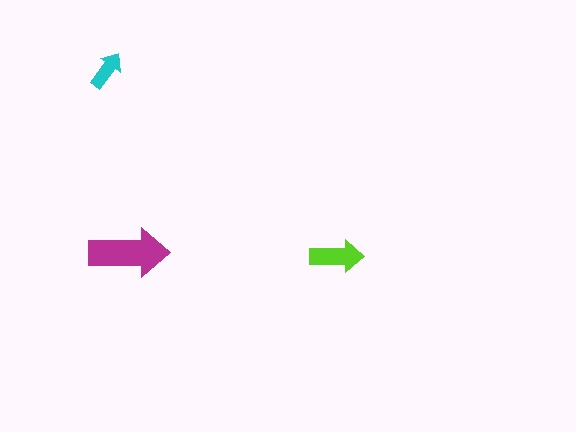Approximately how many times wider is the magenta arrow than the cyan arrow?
About 2 times wider.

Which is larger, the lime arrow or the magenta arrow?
The magenta one.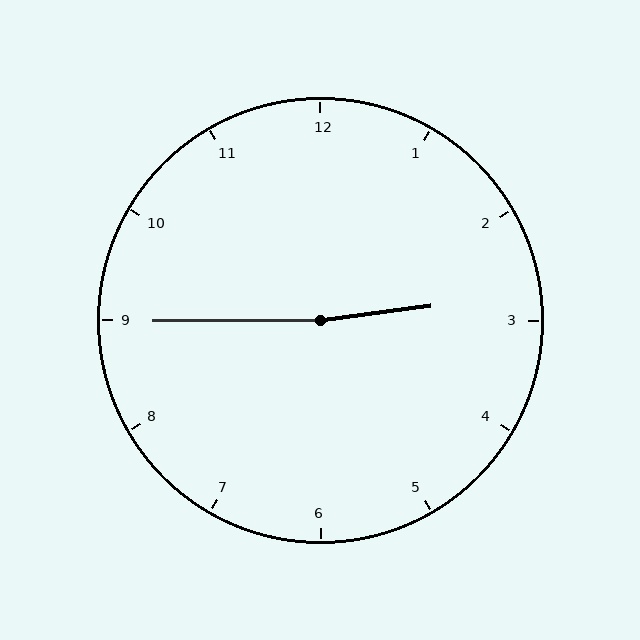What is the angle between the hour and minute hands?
Approximately 172 degrees.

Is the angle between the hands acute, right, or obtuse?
It is obtuse.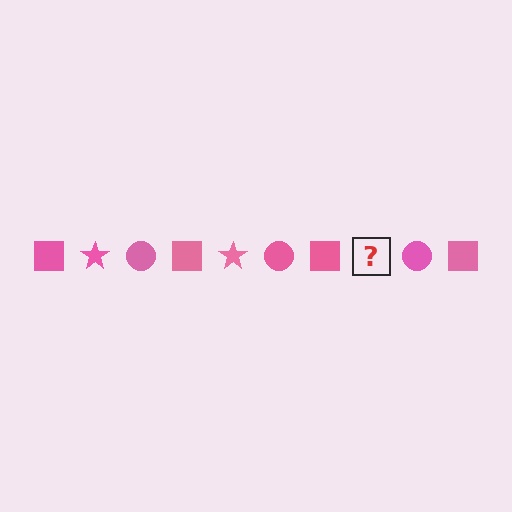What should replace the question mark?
The question mark should be replaced with a pink star.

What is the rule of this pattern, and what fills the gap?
The rule is that the pattern cycles through square, star, circle shapes in pink. The gap should be filled with a pink star.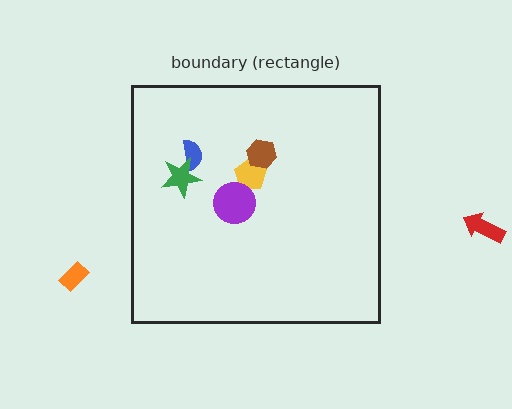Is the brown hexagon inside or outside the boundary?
Inside.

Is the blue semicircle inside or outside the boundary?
Inside.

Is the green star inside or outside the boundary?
Inside.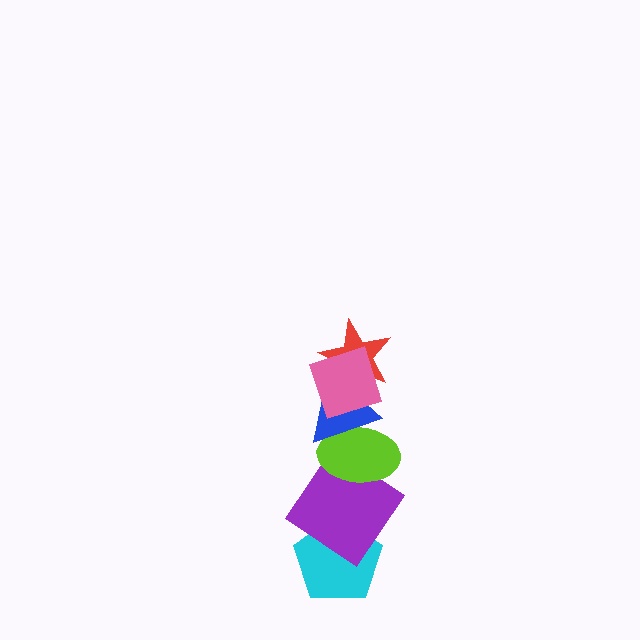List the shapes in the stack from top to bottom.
From top to bottom: the pink square, the red star, the blue triangle, the lime ellipse, the purple diamond, the cyan pentagon.